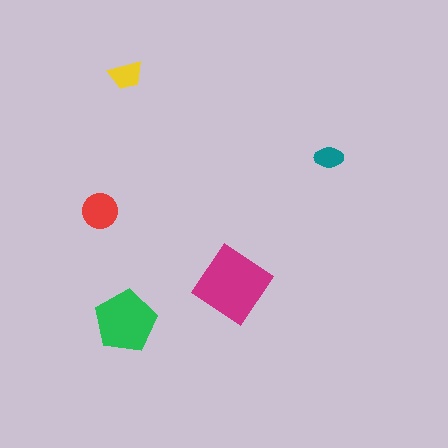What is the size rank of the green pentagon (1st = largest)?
2nd.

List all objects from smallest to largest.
The teal ellipse, the yellow trapezoid, the red circle, the green pentagon, the magenta diamond.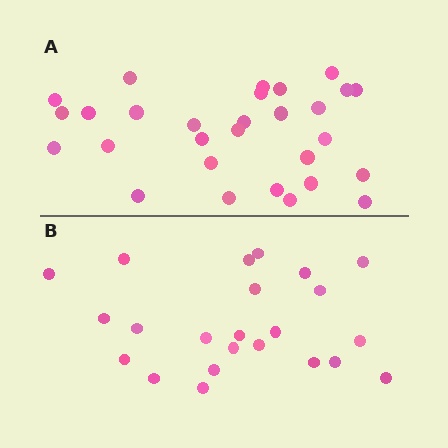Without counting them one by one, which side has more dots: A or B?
Region A (the top region) has more dots.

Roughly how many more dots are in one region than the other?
Region A has about 6 more dots than region B.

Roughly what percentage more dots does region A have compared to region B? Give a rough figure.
About 25% more.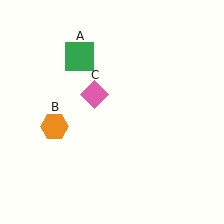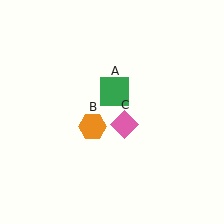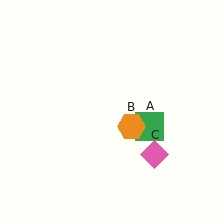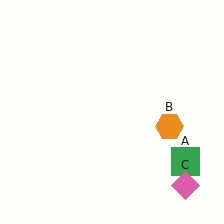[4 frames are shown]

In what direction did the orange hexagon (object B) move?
The orange hexagon (object B) moved right.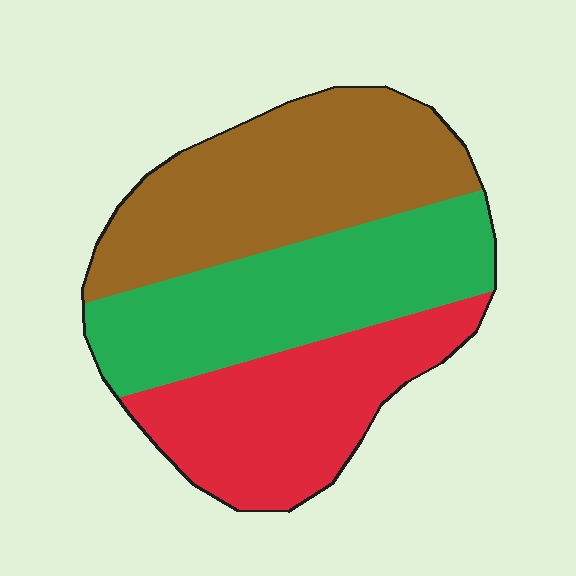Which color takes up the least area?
Red, at roughly 30%.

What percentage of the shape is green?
Green takes up between a third and a half of the shape.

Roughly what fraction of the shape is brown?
Brown takes up about three eighths (3/8) of the shape.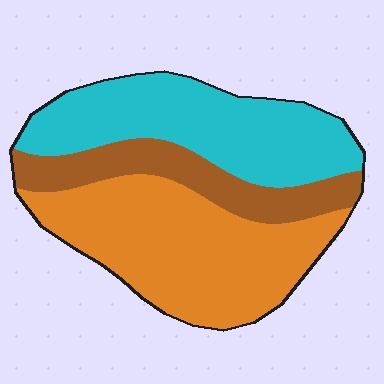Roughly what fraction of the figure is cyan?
Cyan covers 36% of the figure.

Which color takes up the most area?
Orange, at roughly 45%.